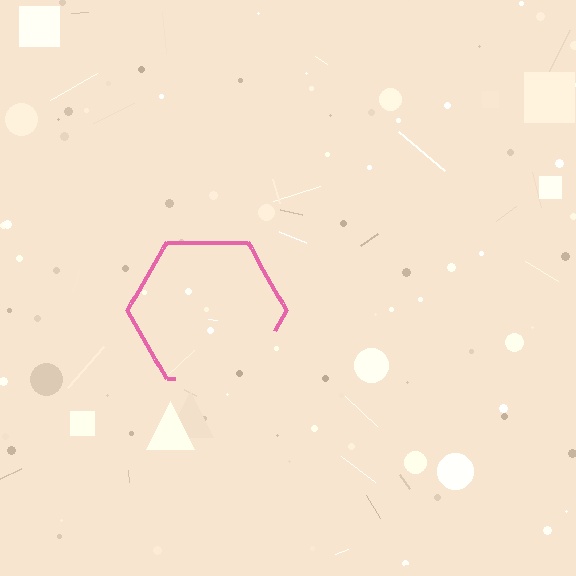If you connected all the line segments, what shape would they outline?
They would outline a hexagon.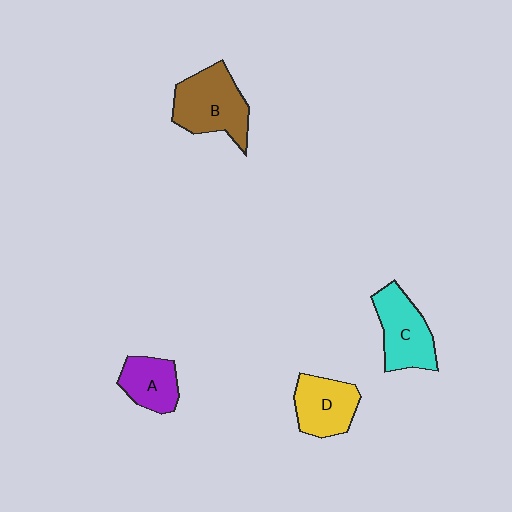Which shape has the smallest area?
Shape A (purple).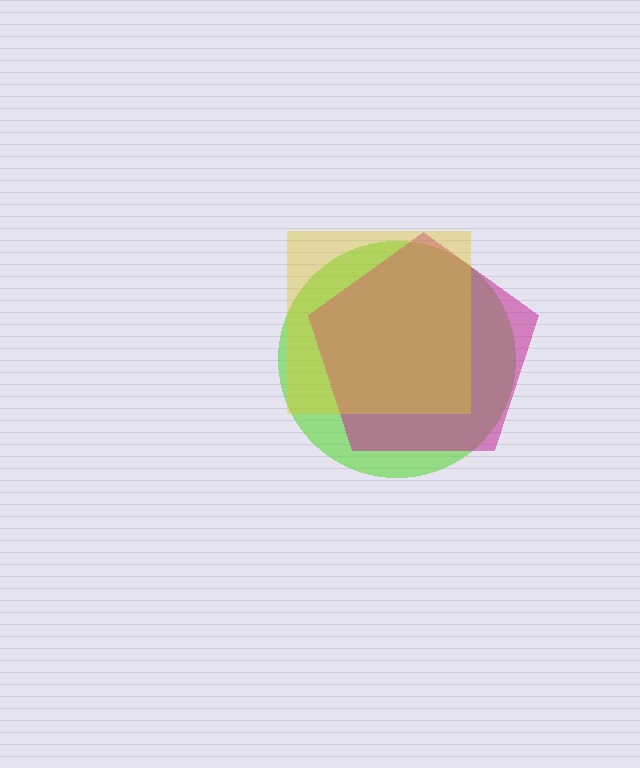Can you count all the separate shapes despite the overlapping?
Yes, there are 3 separate shapes.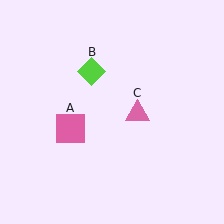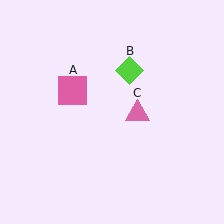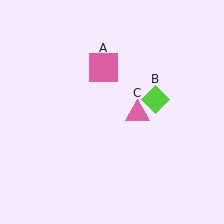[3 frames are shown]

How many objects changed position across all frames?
2 objects changed position: pink square (object A), lime diamond (object B).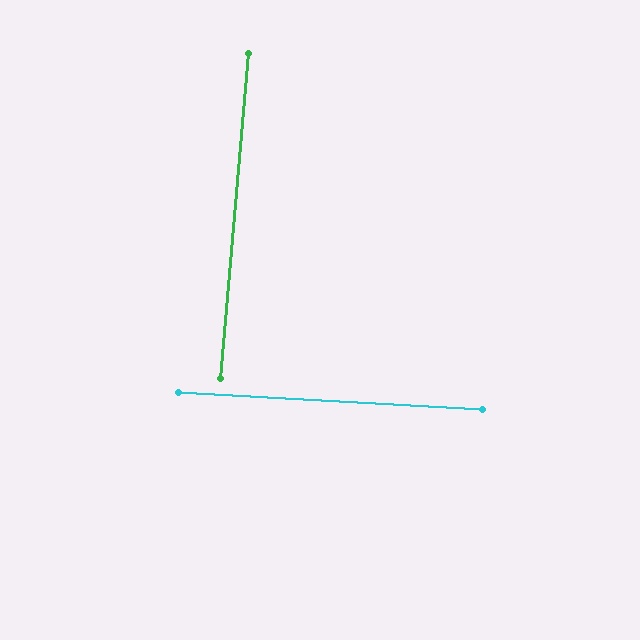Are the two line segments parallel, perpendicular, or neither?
Perpendicular — they meet at approximately 88°.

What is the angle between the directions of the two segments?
Approximately 88 degrees.